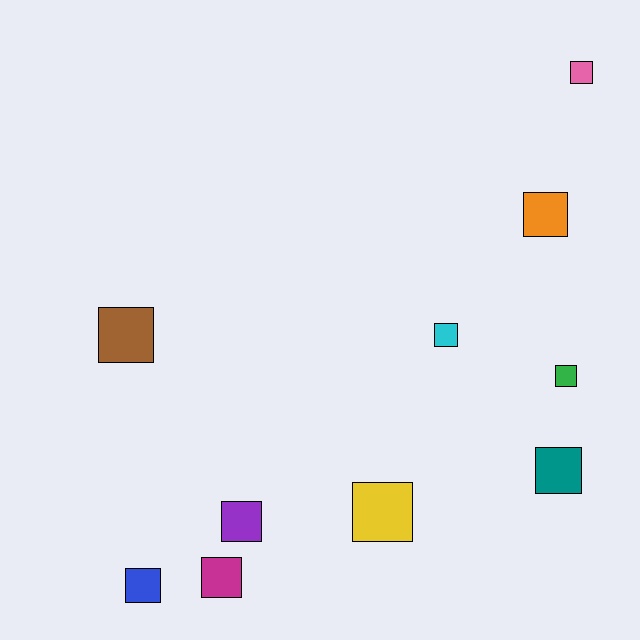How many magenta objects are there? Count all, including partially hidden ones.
There is 1 magenta object.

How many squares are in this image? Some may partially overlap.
There are 10 squares.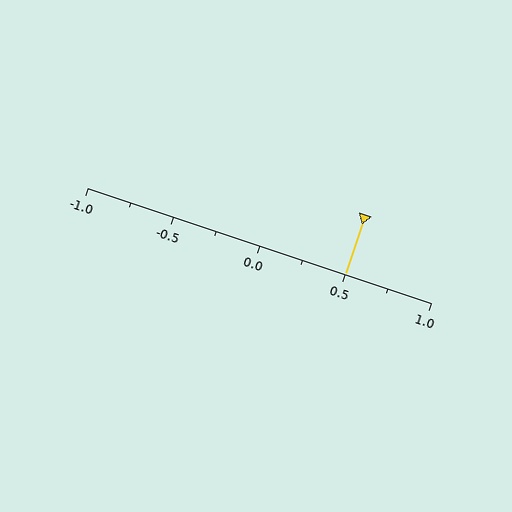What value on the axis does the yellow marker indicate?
The marker indicates approximately 0.5.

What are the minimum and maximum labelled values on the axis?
The axis runs from -1.0 to 1.0.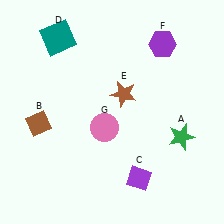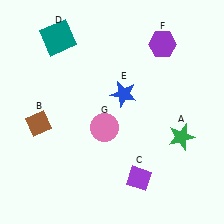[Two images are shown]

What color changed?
The star (E) changed from brown in Image 1 to blue in Image 2.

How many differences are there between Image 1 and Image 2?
There is 1 difference between the two images.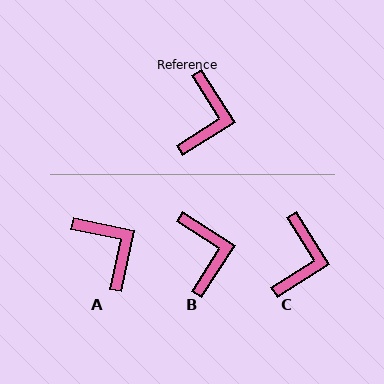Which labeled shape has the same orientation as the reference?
C.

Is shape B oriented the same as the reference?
No, it is off by about 25 degrees.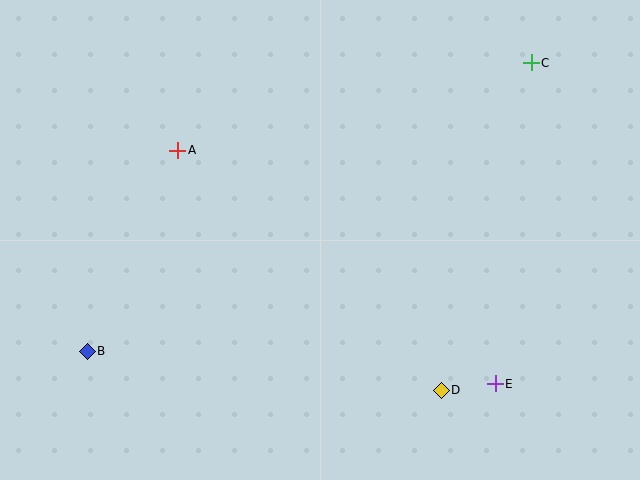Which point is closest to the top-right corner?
Point C is closest to the top-right corner.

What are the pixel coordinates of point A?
Point A is at (178, 150).